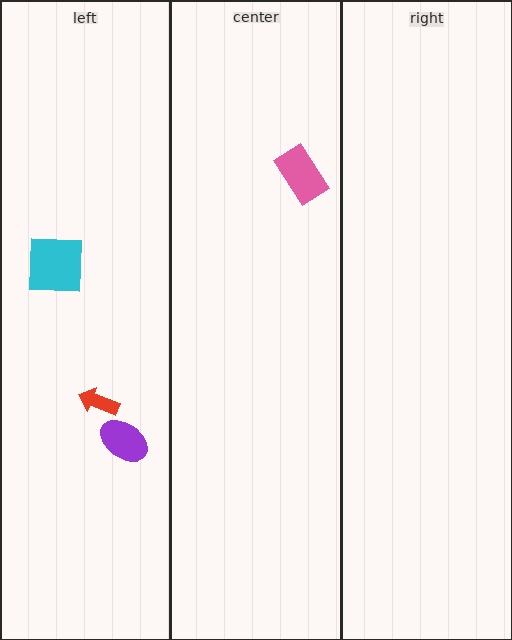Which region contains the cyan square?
The left region.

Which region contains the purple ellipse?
The left region.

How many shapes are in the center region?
1.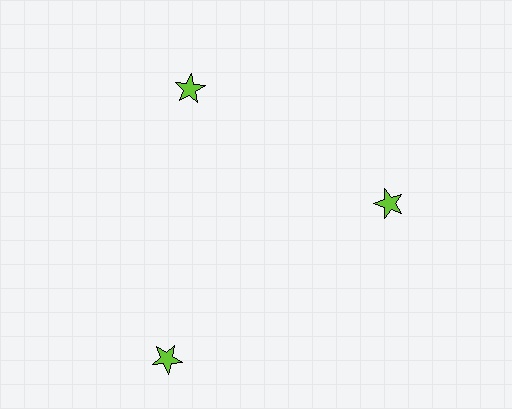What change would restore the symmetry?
The symmetry would be restored by moving it inward, back onto the ring so that all 3 stars sit at equal angles and equal distance from the center.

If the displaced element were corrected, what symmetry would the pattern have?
It would have 3-fold rotational symmetry — the pattern would map onto itself every 120 degrees.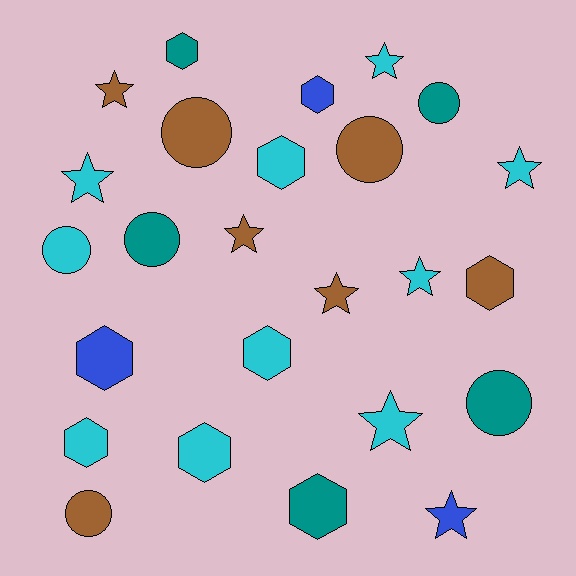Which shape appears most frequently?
Star, with 9 objects.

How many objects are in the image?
There are 25 objects.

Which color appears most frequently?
Cyan, with 10 objects.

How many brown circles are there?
There are 3 brown circles.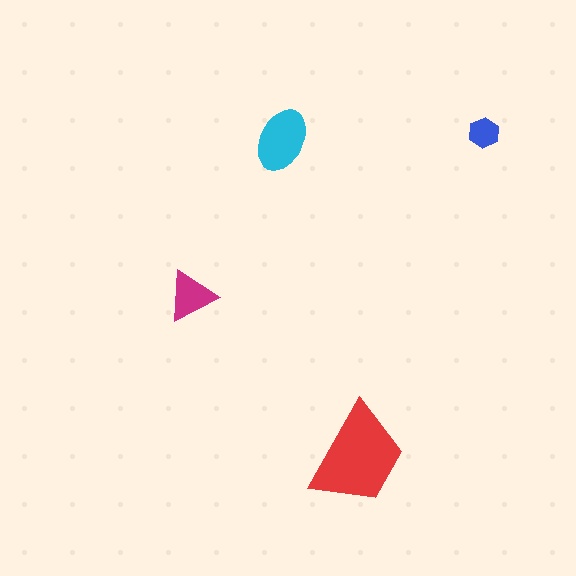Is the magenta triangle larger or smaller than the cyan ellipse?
Smaller.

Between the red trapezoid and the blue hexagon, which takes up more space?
The red trapezoid.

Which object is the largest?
The red trapezoid.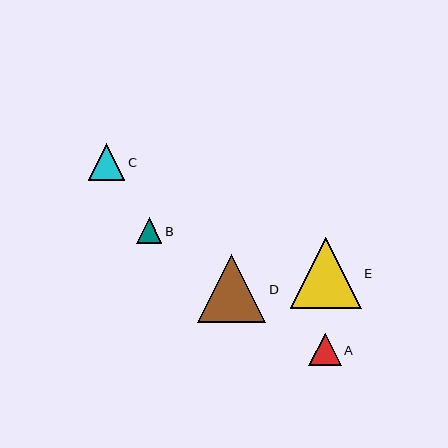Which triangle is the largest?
Triangle E is the largest with a size of approximately 71 pixels.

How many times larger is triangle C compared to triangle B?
Triangle C is approximately 1.4 times the size of triangle B.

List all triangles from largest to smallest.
From largest to smallest: E, D, C, A, B.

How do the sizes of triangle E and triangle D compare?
Triangle E and triangle D are approximately the same size.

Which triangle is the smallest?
Triangle B is the smallest with a size of approximately 26 pixels.